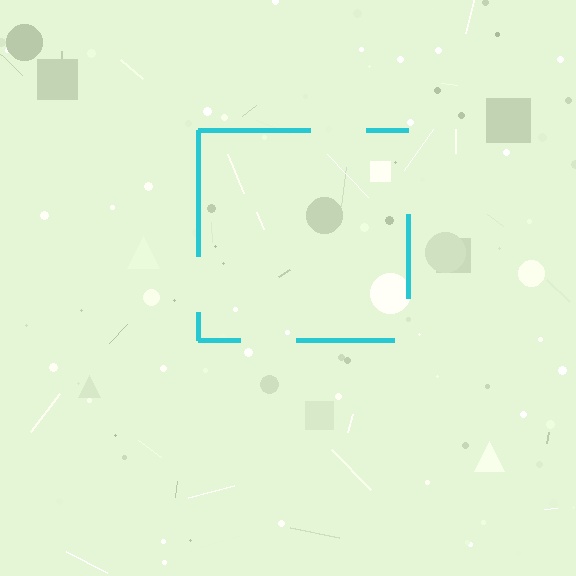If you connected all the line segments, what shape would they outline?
They would outline a square.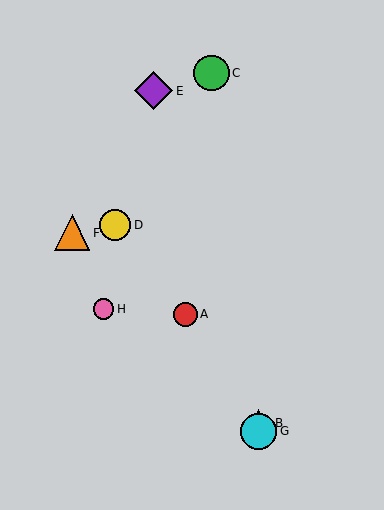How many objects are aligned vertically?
2 objects (B, G) are aligned vertically.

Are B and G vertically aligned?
Yes, both are at x≈259.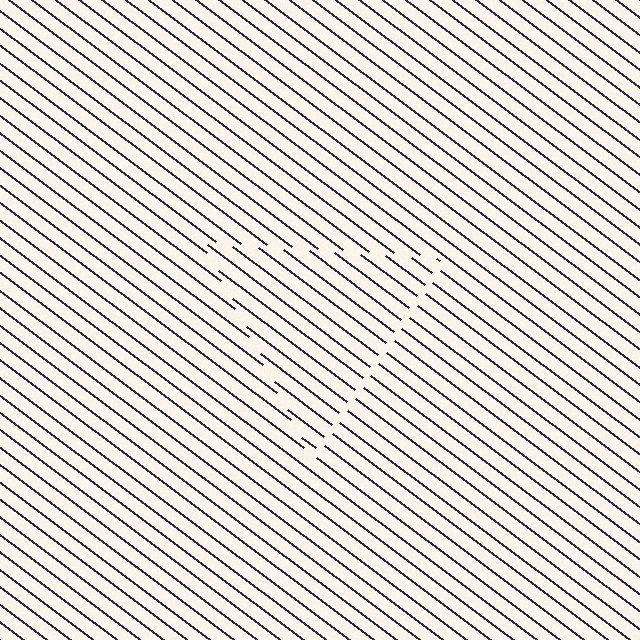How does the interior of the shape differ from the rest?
The interior of the shape contains the same grating, shifted by half a period — the contour is defined by the phase discontinuity where line-ends from the inner and outer gratings abut.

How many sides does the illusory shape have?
3 sides — the line-ends trace a triangle.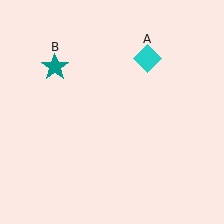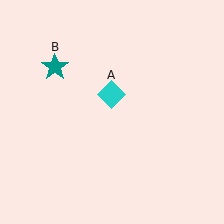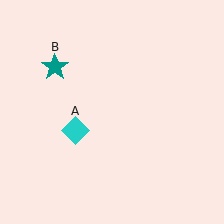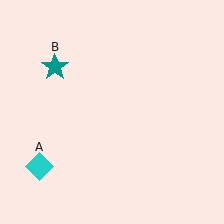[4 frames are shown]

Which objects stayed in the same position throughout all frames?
Teal star (object B) remained stationary.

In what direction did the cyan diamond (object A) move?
The cyan diamond (object A) moved down and to the left.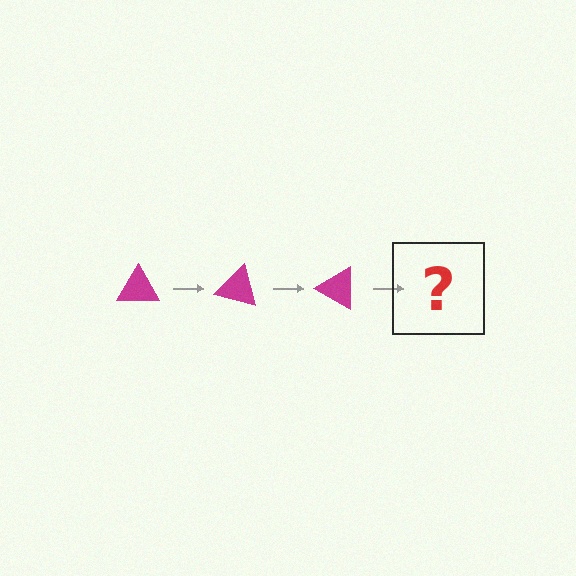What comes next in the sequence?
The next element should be a magenta triangle rotated 45 degrees.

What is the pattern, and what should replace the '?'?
The pattern is that the triangle rotates 15 degrees each step. The '?' should be a magenta triangle rotated 45 degrees.